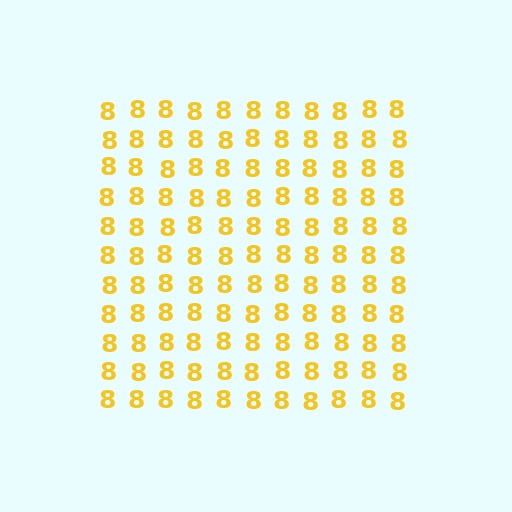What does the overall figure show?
The overall figure shows a square.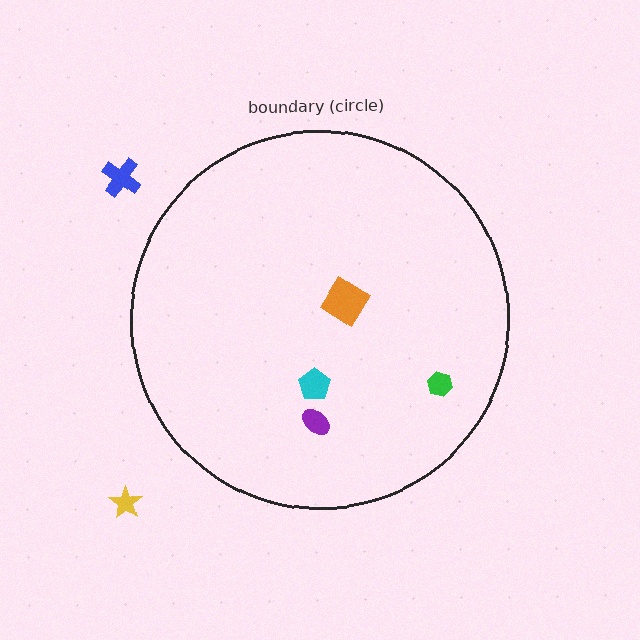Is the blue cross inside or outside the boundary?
Outside.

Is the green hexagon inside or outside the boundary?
Inside.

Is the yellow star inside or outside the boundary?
Outside.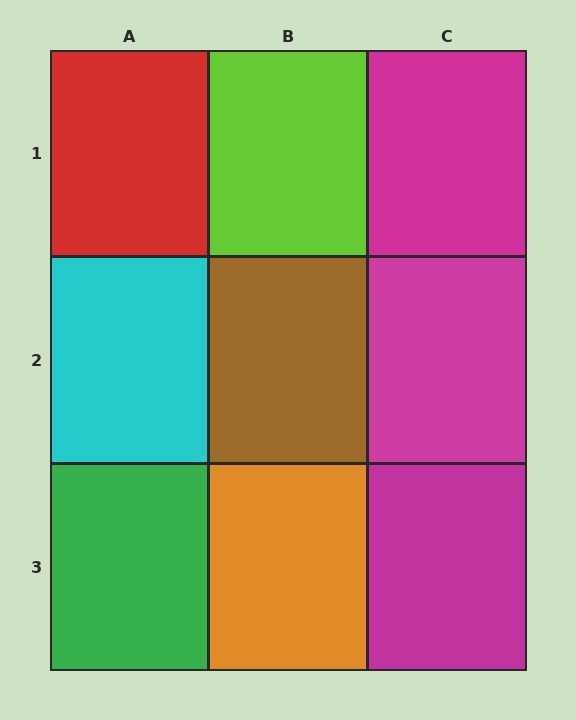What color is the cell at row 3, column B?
Orange.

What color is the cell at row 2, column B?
Brown.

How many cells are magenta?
3 cells are magenta.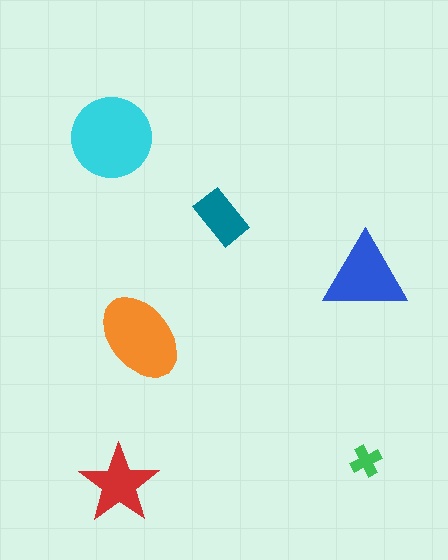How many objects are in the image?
There are 6 objects in the image.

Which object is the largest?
The cyan circle.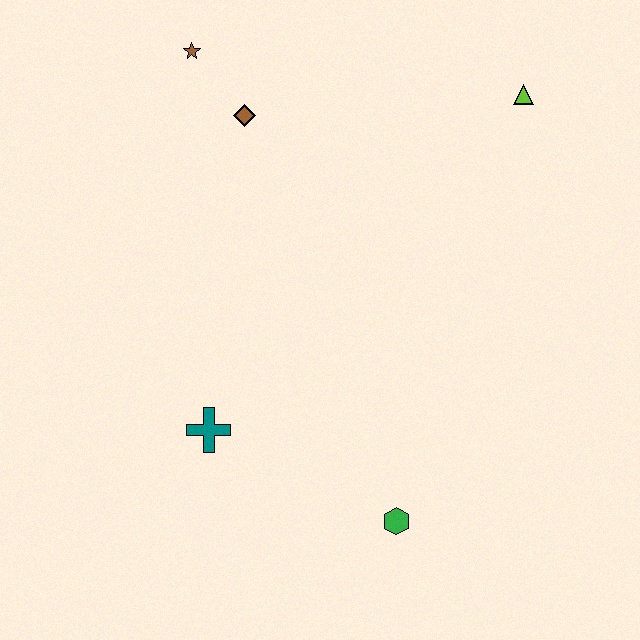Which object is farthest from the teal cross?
The lime triangle is farthest from the teal cross.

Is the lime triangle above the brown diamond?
Yes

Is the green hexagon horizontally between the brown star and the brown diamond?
No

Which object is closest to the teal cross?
The green hexagon is closest to the teal cross.